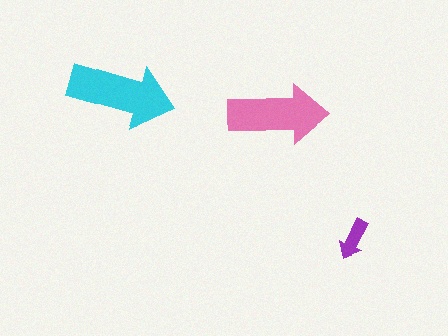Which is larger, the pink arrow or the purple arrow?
The pink one.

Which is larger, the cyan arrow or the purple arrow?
The cyan one.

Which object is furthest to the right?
The purple arrow is rightmost.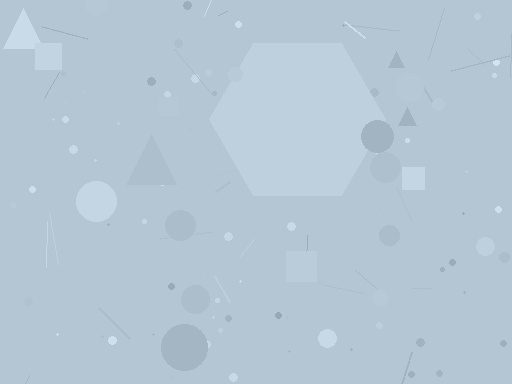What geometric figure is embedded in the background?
A hexagon is embedded in the background.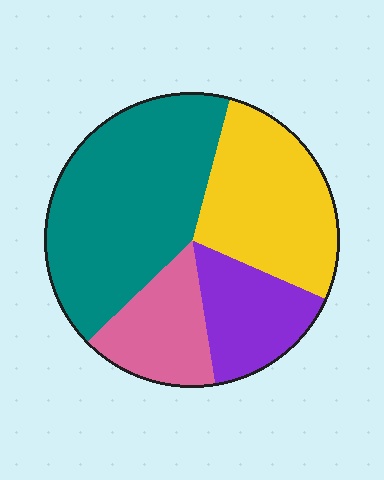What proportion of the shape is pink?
Pink takes up less than a quarter of the shape.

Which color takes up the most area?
Teal, at roughly 40%.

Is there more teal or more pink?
Teal.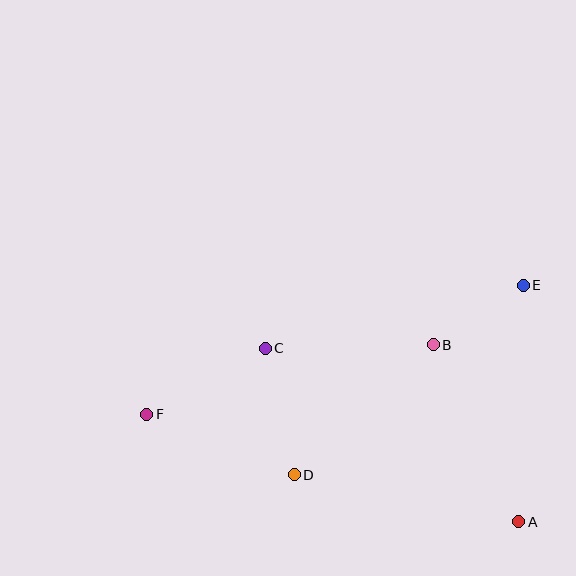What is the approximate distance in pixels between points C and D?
The distance between C and D is approximately 130 pixels.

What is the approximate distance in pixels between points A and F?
The distance between A and F is approximately 387 pixels.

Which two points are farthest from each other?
Points E and F are farthest from each other.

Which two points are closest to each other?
Points B and E are closest to each other.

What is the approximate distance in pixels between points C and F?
The distance between C and F is approximately 136 pixels.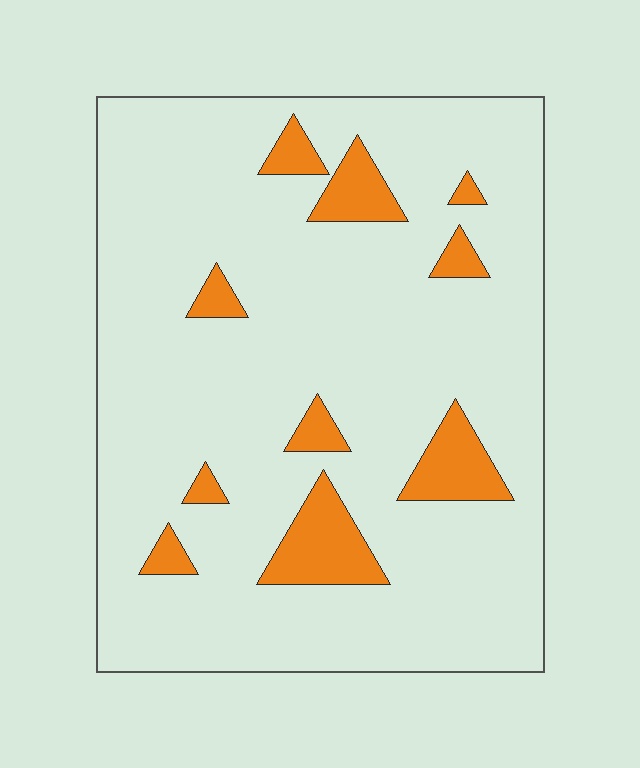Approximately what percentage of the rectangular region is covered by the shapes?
Approximately 10%.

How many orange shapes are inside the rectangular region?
10.